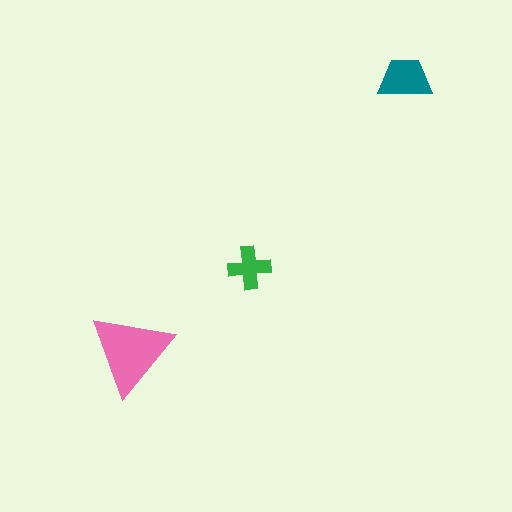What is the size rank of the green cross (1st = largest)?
3rd.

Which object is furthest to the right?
The teal trapezoid is rightmost.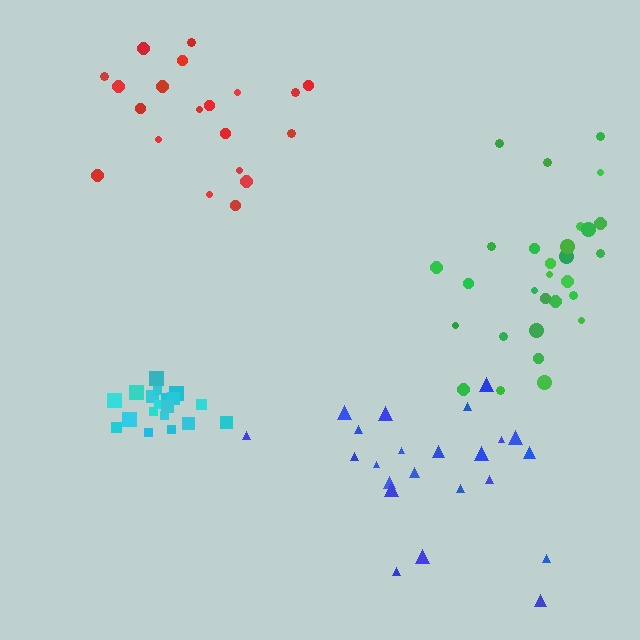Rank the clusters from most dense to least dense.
cyan, green, blue, red.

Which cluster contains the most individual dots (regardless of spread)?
Green (29).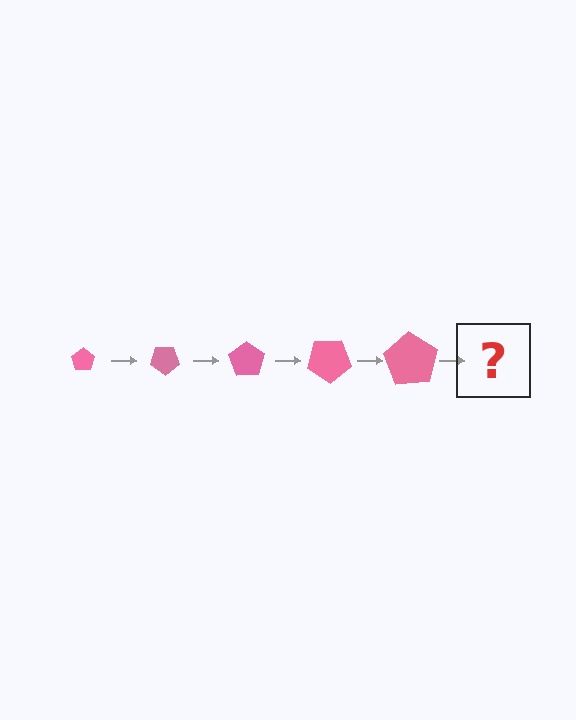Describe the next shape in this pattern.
It should be a pentagon, larger than the previous one and rotated 175 degrees from the start.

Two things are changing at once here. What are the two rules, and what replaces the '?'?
The two rules are that the pentagon grows larger each step and it rotates 35 degrees each step. The '?' should be a pentagon, larger than the previous one and rotated 175 degrees from the start.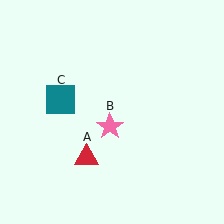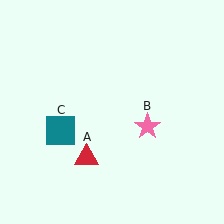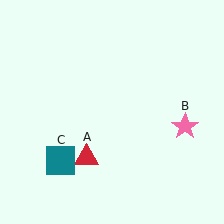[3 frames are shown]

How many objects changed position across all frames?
2 objects changed position: pink star (object B), teal square (object C).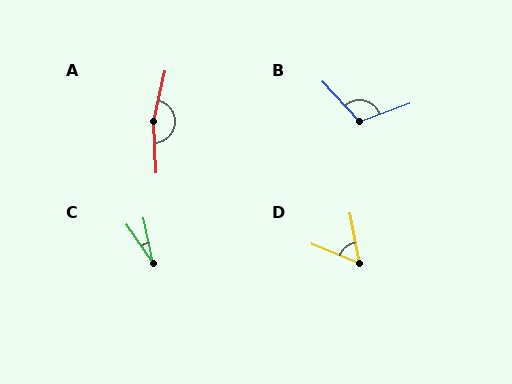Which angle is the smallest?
C, at approximately 23 degrees.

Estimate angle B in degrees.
Approximately 113 degrees.